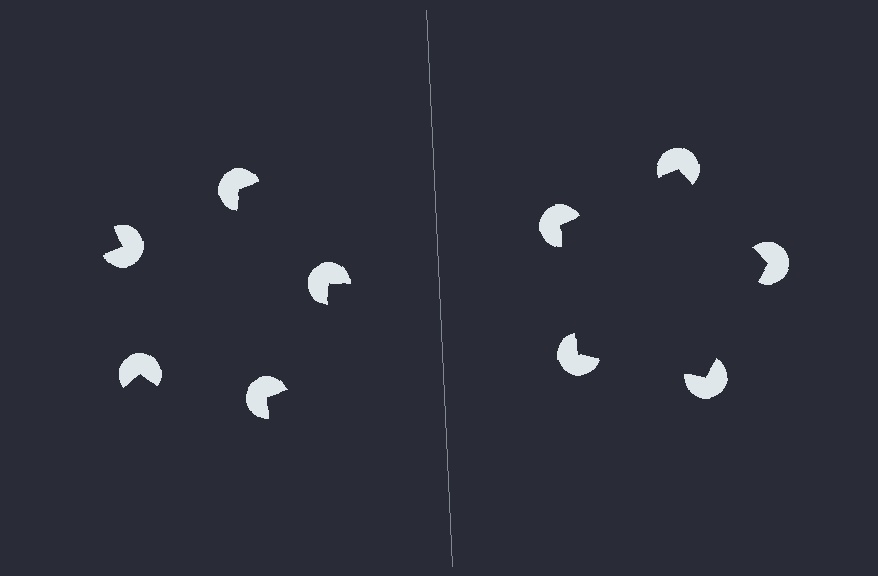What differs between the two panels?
The pac-man discs are positioned identically on both sides; only the wedge orientations differ. On the right they align to a pentagon; on the left they are misaligned.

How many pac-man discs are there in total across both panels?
10 — 5 on each side.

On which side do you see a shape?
An illusory pentagon appears on the right side. On the left side the wedge cuts are rotated, so no coherent shape forms.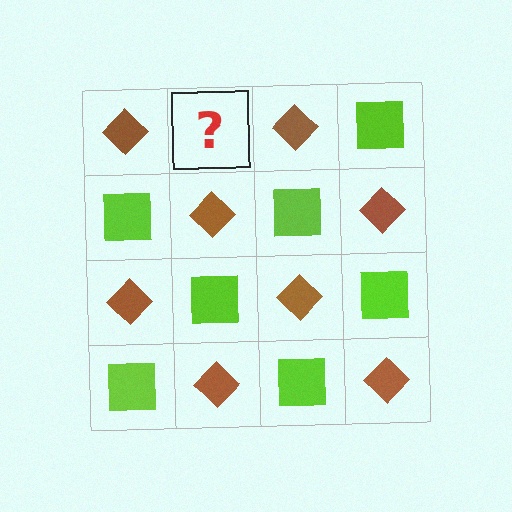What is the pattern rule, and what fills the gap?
The rule is that it alternates brown diamond and lime square in a checkerboard pattern. The gap should be filled with a lime square.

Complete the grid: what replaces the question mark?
The question mark should be replaced with a lime square.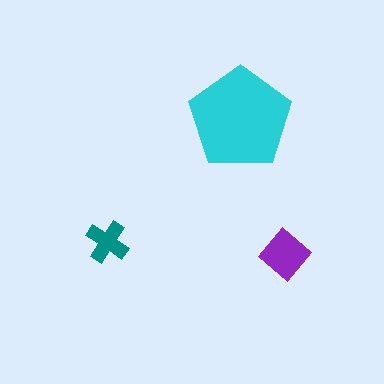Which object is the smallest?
The teal cross.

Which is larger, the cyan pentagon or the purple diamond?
The cyan pentagon.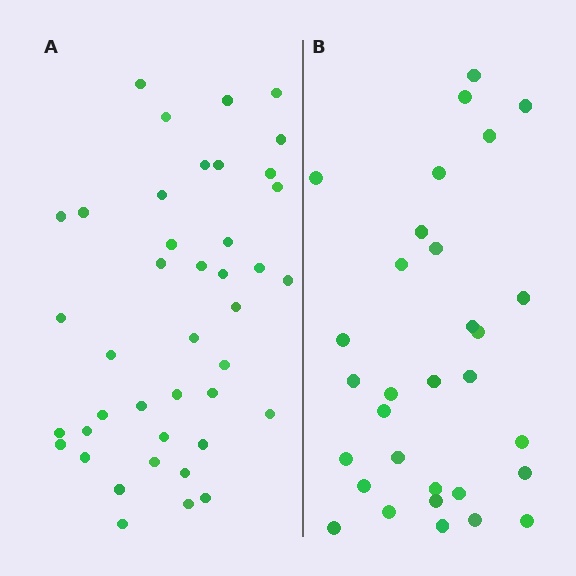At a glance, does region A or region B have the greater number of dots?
Region A (the left region) has more dots.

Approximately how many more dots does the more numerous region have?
Region A has roughly 10 or so more dots than region B.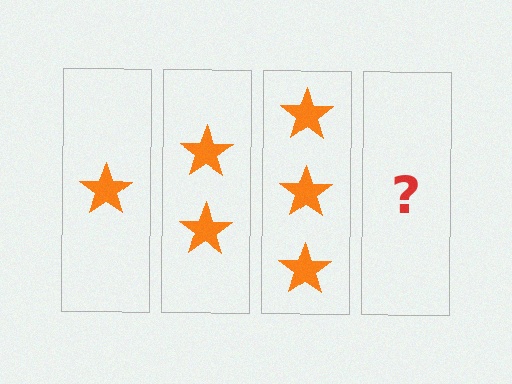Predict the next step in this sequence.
The next step is 4 stars.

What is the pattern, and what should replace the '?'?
The pattern is that each step adds one more star. The '?' should be 4 stars.